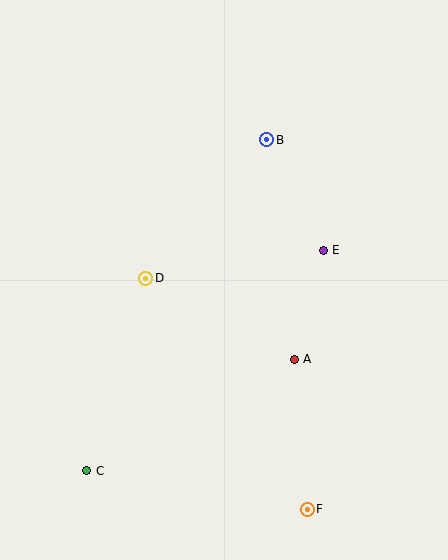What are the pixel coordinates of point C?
Point C is at (87, 471).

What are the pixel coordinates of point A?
Point A is at (294, 359).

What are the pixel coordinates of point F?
Point F is at (307, 509).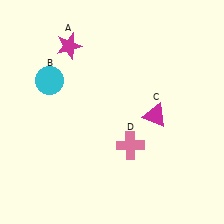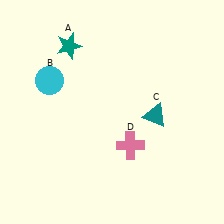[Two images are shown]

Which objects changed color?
A changed from magenta to teal. C changed from magenta to teal.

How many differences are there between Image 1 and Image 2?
There are 2 differences between the two images.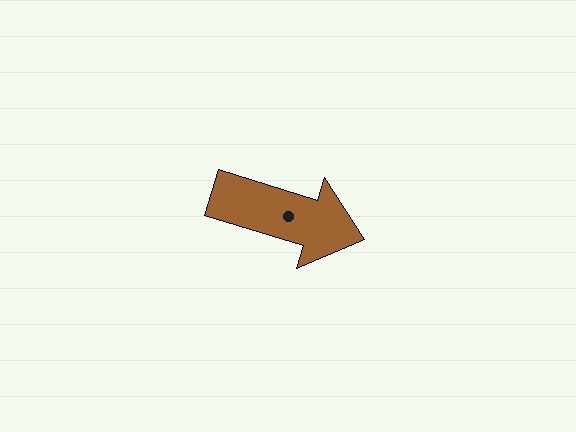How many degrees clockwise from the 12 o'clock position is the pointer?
Approximately 107 degrees.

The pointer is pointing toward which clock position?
Roughly 4 o'clock.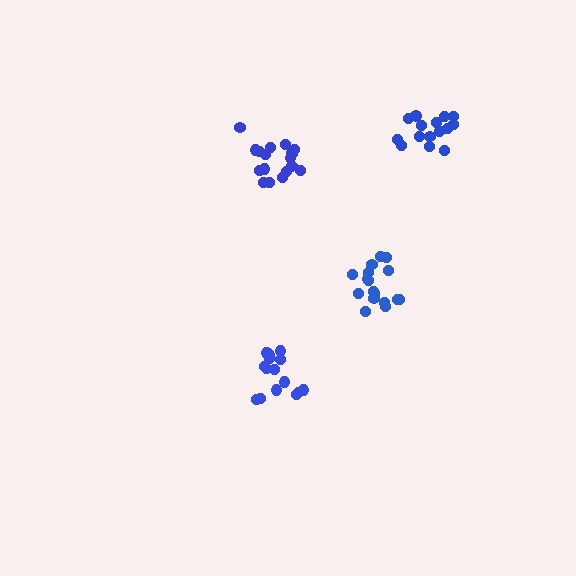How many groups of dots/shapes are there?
There are 4 groups.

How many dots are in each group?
Group 1: 17 dots, Group 2: 16 dots, Group 3: 15 dots, Group 4: 17 dots (65 total).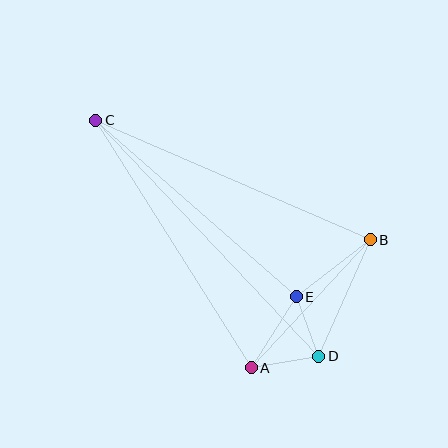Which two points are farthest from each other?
Points C and D are farthest from each other.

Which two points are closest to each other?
Points D and E are closest to each other.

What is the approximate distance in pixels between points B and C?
The distance between B and C is approximately 300 pixels.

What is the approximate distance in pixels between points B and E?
The distance between B and E is approximately 94 pixels.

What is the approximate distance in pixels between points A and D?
The distance between A and D is approximately 68 pixels.